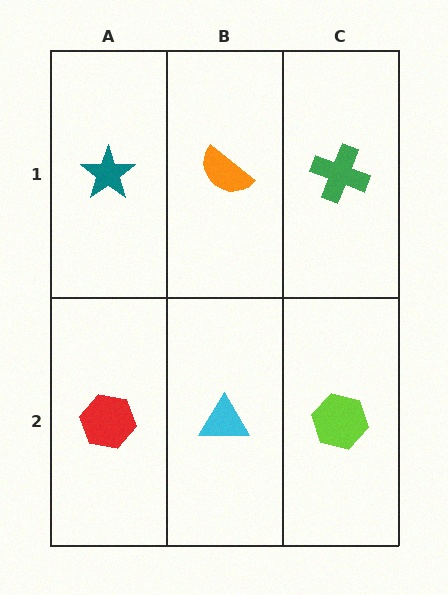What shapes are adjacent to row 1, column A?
A red hexagon (row 2, column A), an orange semicircle (row 1, column B).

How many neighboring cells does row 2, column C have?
2.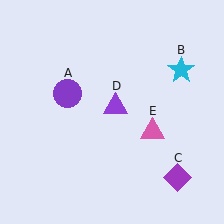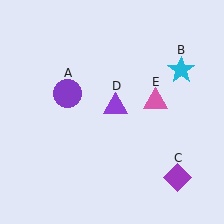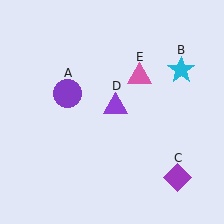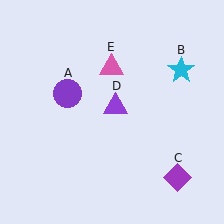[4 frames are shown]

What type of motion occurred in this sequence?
The pink triangle (object E) rotated counterclockwise around the center of the scene.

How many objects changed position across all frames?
1 object changed position: pink triangle (object E).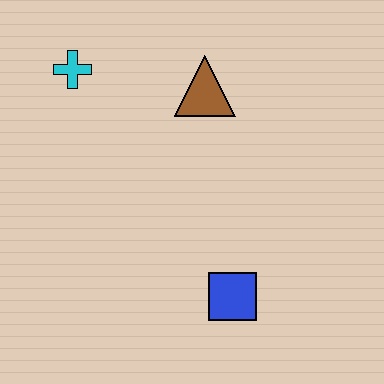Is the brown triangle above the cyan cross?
No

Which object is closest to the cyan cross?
The brown triangle is closest to the cyan cross.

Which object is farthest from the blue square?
The cyan cross is farthest from the blue square.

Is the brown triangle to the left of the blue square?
Yes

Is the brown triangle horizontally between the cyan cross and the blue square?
Yes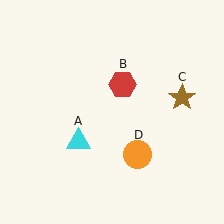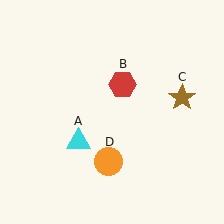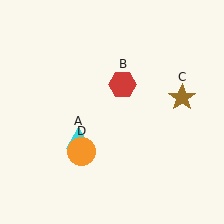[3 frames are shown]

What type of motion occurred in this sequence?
The orange circle (object D) rotated clockwise around the center of the scene.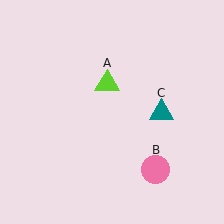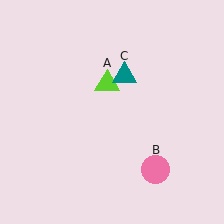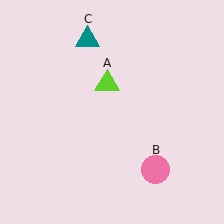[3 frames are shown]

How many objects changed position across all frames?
1 object changed position: teal triangle (object C).